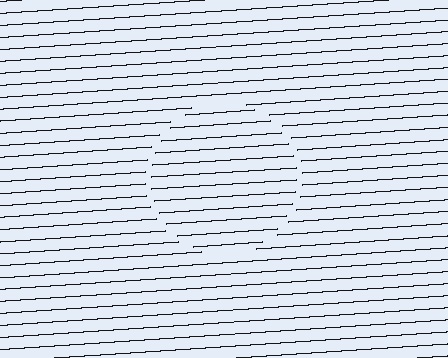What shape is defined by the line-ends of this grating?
An illusory circle. The interior of the shape contains the same grating, shifted by half a period — the contour is defined by the phase discontinuity where line-ends from the inner and outer gratings abut.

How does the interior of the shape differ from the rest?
The interior of the shape contains the same grating, shifted by half a period — the contour is defined by the phase discontinuity where line-ends from the inner and outer gratings abut.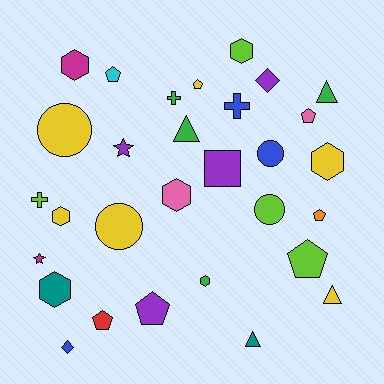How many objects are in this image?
There are 30 objects.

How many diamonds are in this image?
There are 2 diamonds.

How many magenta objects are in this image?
There are 2 magenta objects.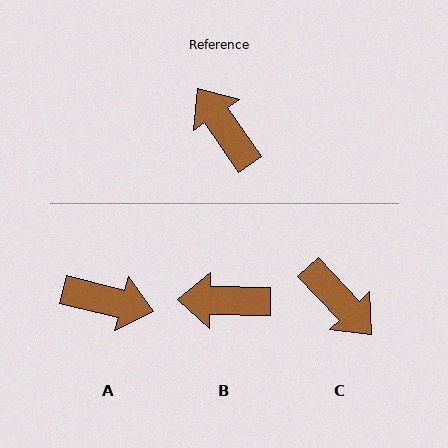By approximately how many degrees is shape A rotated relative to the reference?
Approximately 138 degrees clockwise.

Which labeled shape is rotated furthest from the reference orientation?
C, about 171 degrees away.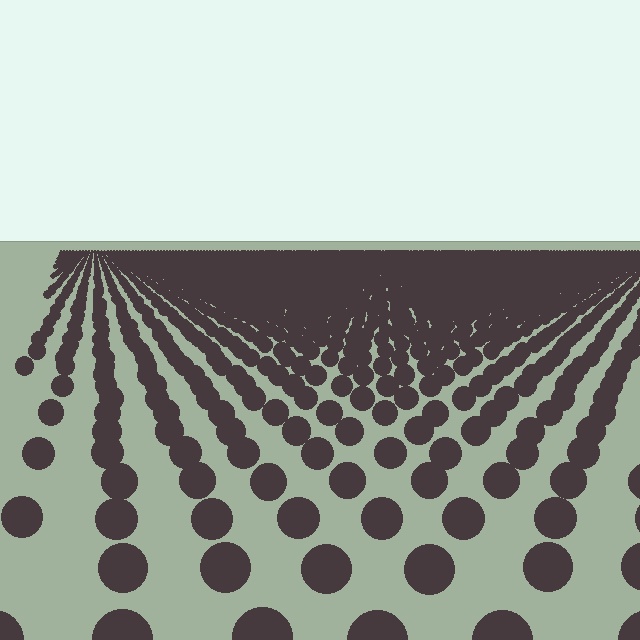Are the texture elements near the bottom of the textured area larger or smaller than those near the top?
Larger. Near the bottom, elements are closer to the viewer and appear at a bigger on-screen size.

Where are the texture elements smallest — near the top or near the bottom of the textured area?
Near the top.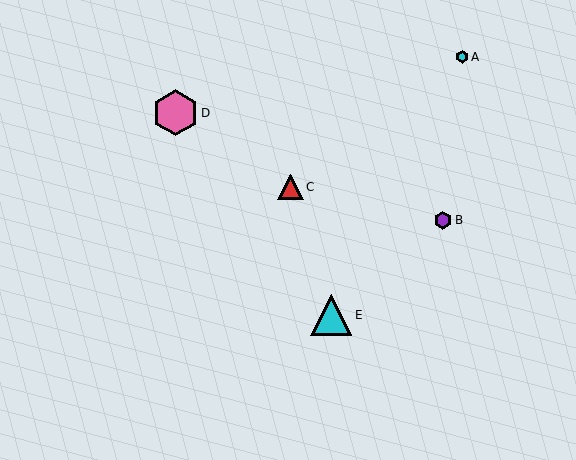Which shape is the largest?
The pink hexagon (labeled D) is the largest.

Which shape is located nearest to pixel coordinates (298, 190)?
The red triangle (labeled C) at (290, 187) is nearest to that location.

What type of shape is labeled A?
Shape A is a cyan hexagon.